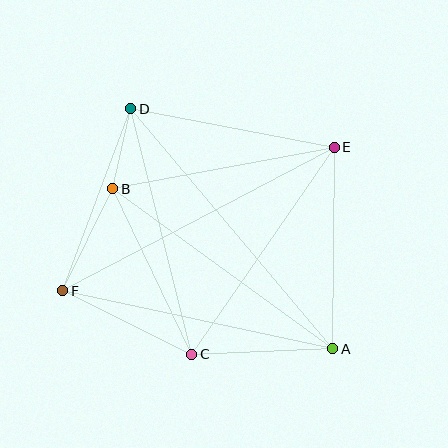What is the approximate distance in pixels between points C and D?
The distance between C and D is approximately 253 pixels.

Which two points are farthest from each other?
Points A and D are farthest from each other.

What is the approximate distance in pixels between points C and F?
The distance between C and F is approximately 144 pixels.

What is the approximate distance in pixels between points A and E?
The distance between A and E is approximately 201 pixels.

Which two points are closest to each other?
Points B and D are closest to each other.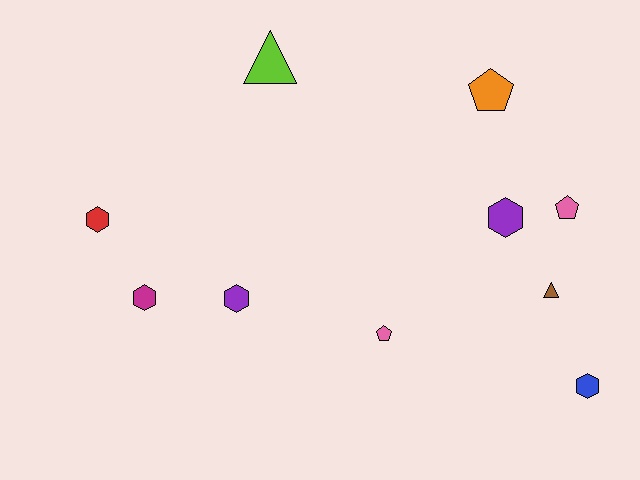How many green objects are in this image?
There are no green objects.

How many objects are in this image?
There are 10 objects.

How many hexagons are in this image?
There are 5 hexagons.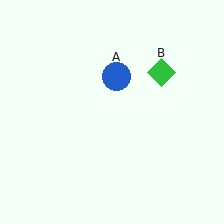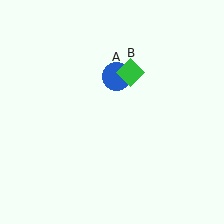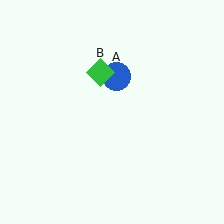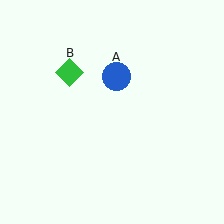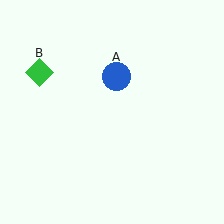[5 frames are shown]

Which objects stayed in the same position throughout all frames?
Blue circle (object A) remained stationary.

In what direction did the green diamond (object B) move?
The green diamond (object B) moved left.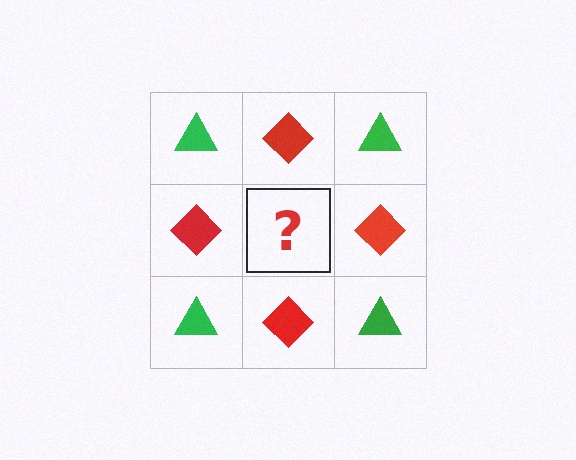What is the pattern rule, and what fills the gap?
The rule is that it alternates green triangle and red diamond in a checkerboard pattern. The gap should be filled with a green triangle.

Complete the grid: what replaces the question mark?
The question mark should be replaced with a green triangle.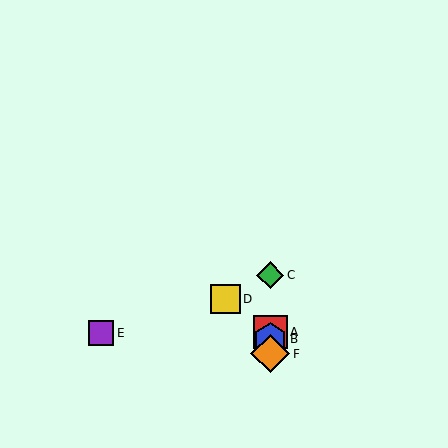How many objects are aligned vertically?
4 objects (A, B, C, F) are aligned vertically.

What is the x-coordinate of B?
Object B is at x≈270.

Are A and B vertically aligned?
Yes, both are at x≈270.